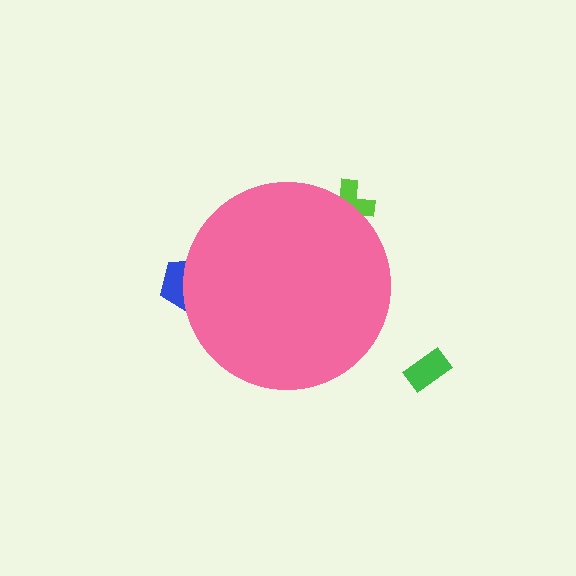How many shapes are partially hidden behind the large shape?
2 shapes are partially hidden.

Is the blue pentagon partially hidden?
Yes, the blue pentagon is partially hidden behind the pink circle.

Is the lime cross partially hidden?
Yes, the lime cross is partially hidden behind the pink circle.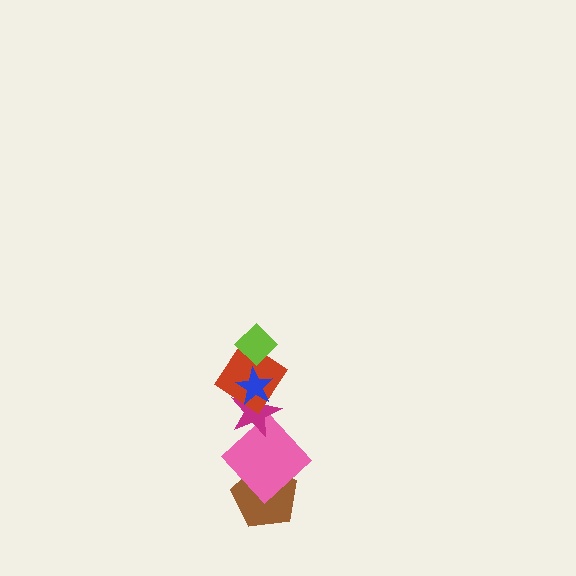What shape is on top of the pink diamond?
The magenta star is on top of the pink diamond.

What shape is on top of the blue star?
The lime diamond is on top of the blue star.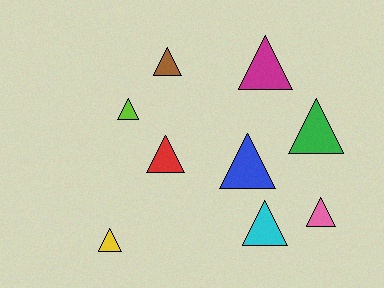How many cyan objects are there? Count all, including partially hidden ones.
There is 1 cyan object.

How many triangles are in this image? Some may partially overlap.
There are 9 triangles.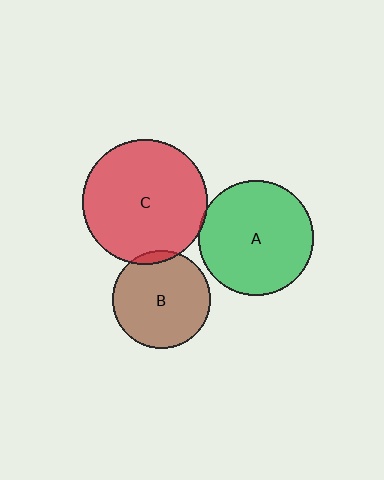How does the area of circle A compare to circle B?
Approximately 1.4 times.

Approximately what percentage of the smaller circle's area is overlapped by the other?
Approximately 5%.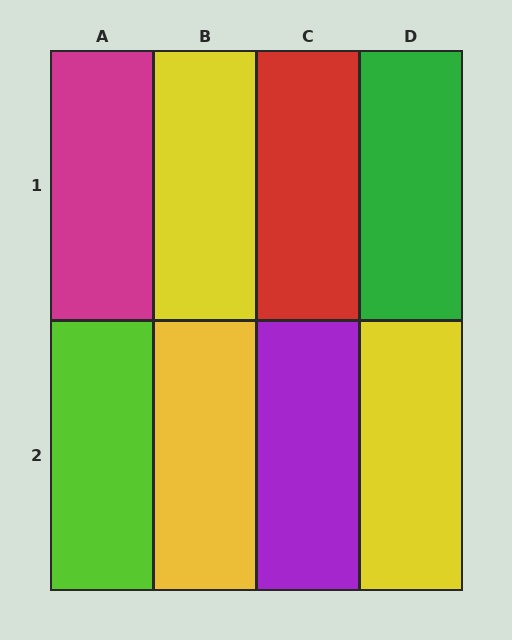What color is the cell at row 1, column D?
Green.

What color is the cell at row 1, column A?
Magenta.